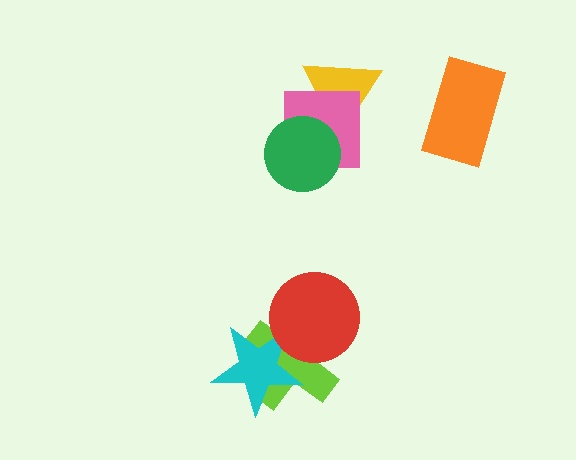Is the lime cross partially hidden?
Yes, it is partially covered by another shape.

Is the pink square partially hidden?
Yes, it is partially covered by another shape.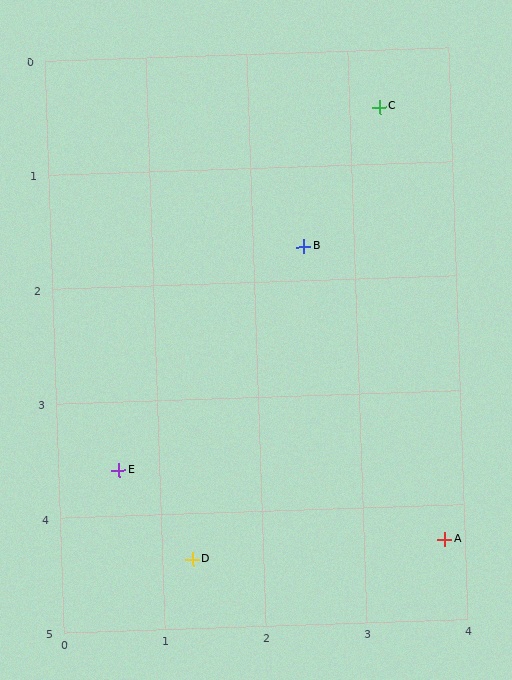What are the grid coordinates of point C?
Point C is at approximately (3.3, 0.5).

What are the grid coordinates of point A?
Point A is at approximately (3.8, 4.3).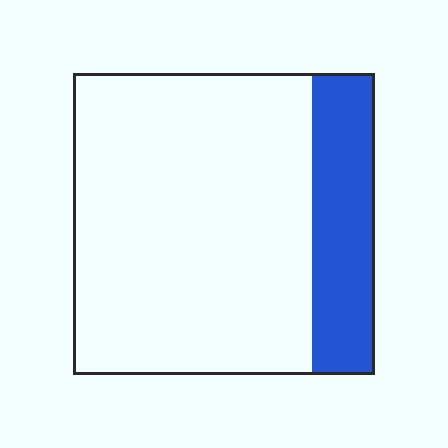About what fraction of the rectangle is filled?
About one fifth (1/5).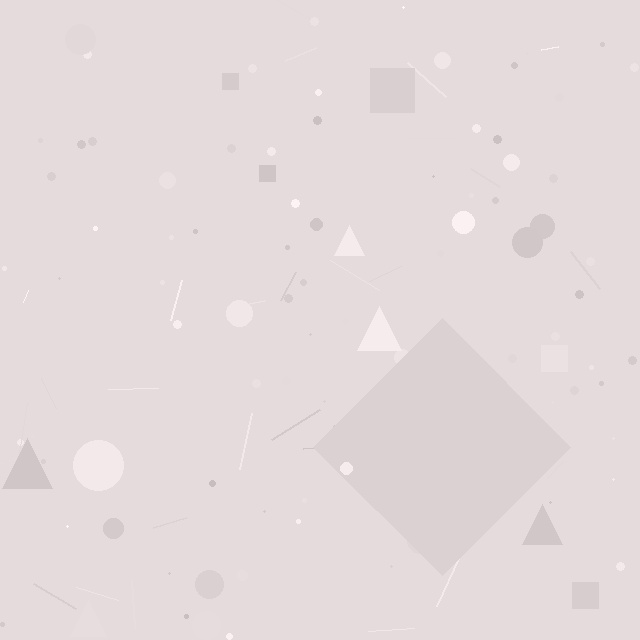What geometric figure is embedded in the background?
A diamond is embedded in the background.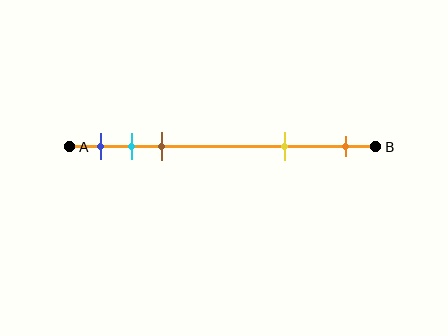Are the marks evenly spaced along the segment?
No, the marks are not evenly spaced.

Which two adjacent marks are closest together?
The cyan and brown marks are the closest adjacent pair.